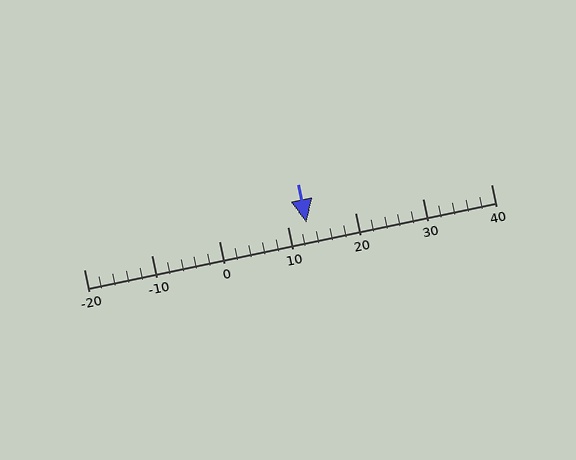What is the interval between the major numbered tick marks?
The major tick marks are spaced 10 units apart.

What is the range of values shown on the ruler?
The ruler shows values from -20 to 40.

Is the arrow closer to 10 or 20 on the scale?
The arrow is closer to 10.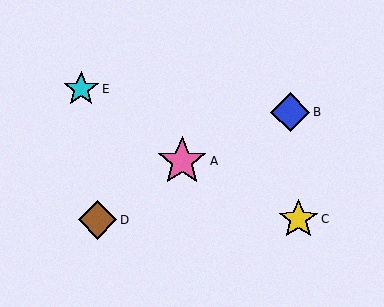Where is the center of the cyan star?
The center of the cyan star is at (81, 89).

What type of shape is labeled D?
Shape D is a brown diamond.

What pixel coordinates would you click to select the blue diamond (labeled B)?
Click at (290, 112) to select the blue diamond B.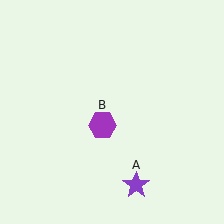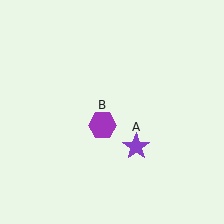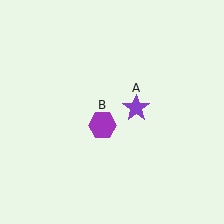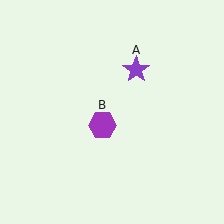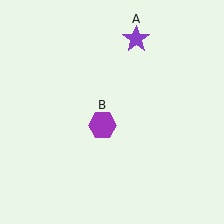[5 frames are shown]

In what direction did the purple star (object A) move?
The purple star (object A) moved up.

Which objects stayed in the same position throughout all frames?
Purple hexagon (object B) remained stationary.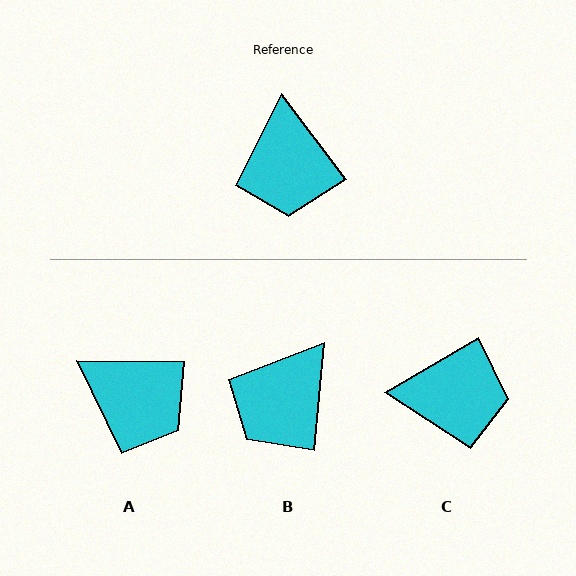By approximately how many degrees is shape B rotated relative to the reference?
Approximately 42 degrees clockwise.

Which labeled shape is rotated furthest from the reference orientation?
C, about 84 degrees away.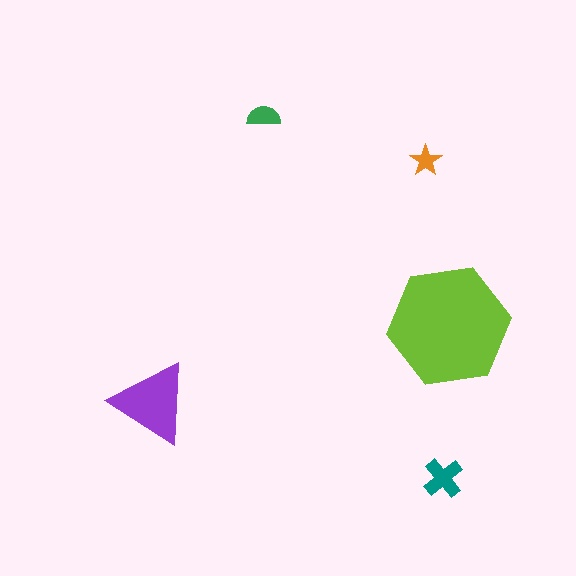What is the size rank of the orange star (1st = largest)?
5th.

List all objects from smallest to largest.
The orange star, the green semicircle, the teal cross, the purple triangle, the lime hexagon.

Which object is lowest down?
The teal cross is bottommost.